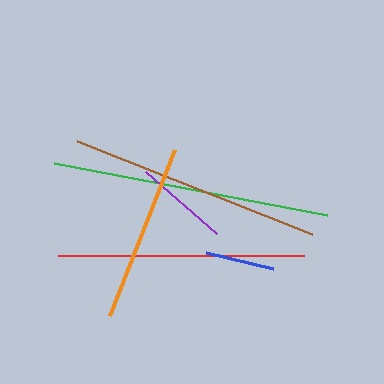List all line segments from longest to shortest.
From longest to shortest: green, brown, red, orange, purple, blue.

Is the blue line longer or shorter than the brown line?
The brown line is longer than the blue line.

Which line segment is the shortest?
The blue line is the shortest at approximately 68 pixels.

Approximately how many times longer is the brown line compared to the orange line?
The brown line is approximately 1.4 times the length of the orange line.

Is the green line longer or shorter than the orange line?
The green line is longer than the orange line.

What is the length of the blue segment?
The blue segment is approximately 68 pixels long.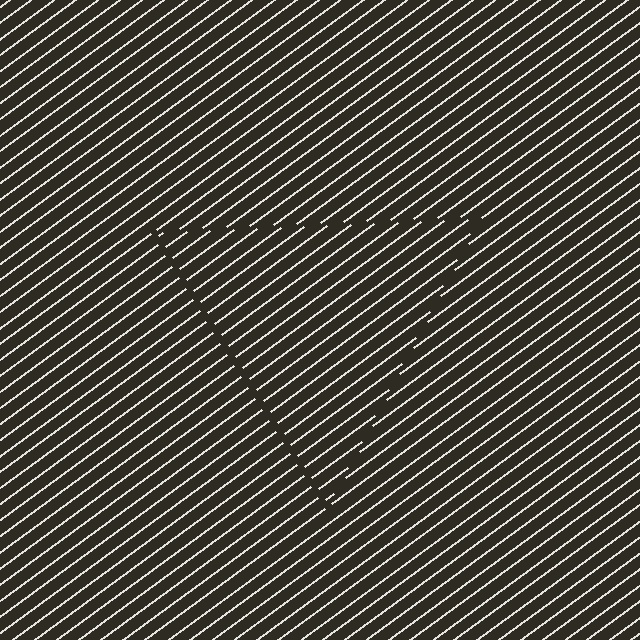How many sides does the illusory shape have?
3 sides — the line-ends trace a triangle.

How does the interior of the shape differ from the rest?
The interior of the shape contains the same grating, shifted by half a period — the contour is defined by the phase discontinuity where line-ends from the inner and outer gratings abut.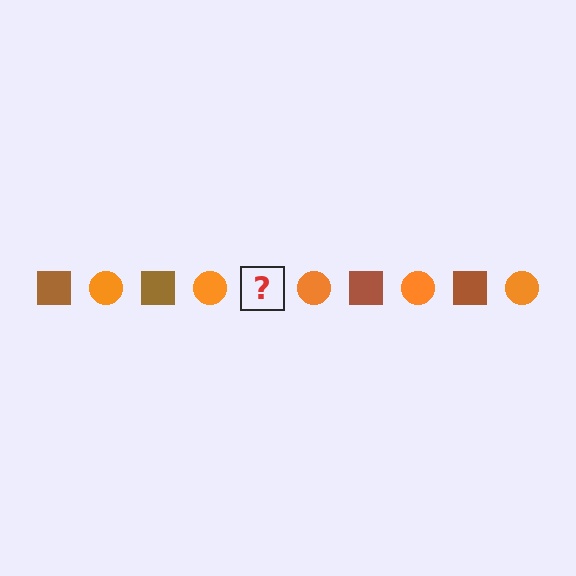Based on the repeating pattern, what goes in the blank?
The blank should be a brown square.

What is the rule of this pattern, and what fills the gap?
The rule is that the pattern alternates between brown square and orange circle. The gap should be filled with a brown square.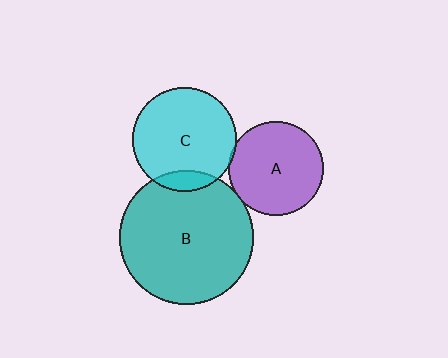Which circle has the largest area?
Circle B (teal).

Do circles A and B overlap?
Yes.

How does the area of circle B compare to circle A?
Approximately 2.0 times.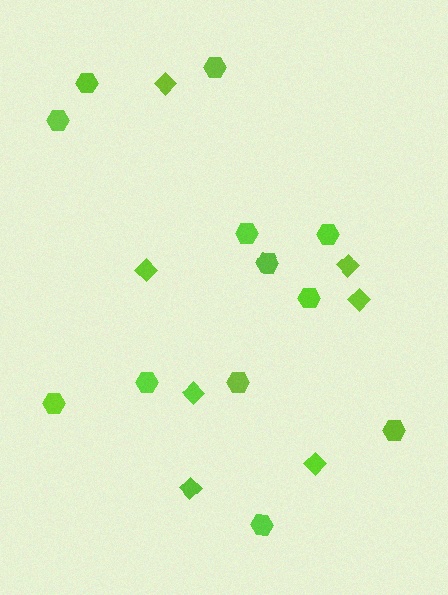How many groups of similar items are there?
There are 2 groups: one group of diamonds (7) and one group of hexagons (12).